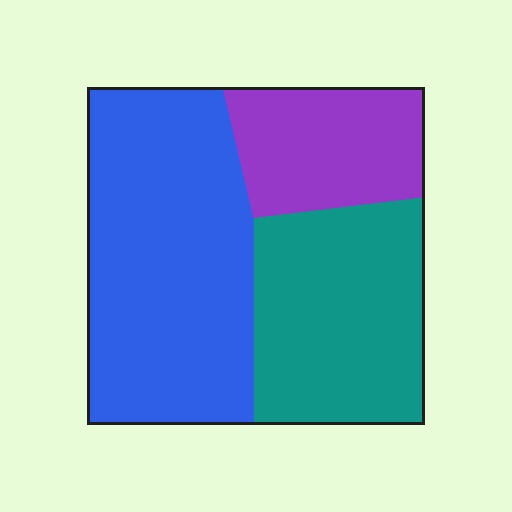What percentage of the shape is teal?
Teal takes up about one third (1/3) of the shape.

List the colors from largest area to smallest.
From largest to smallest: blue, teal, purple.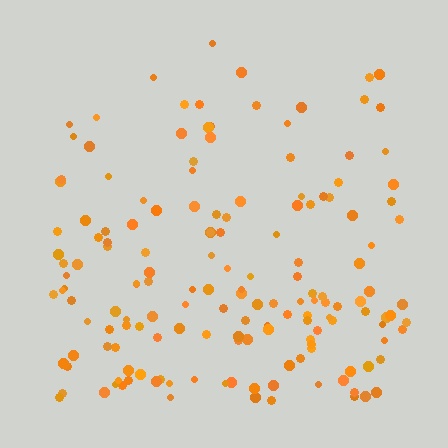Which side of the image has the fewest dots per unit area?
The top.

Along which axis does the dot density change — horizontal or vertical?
Vertical.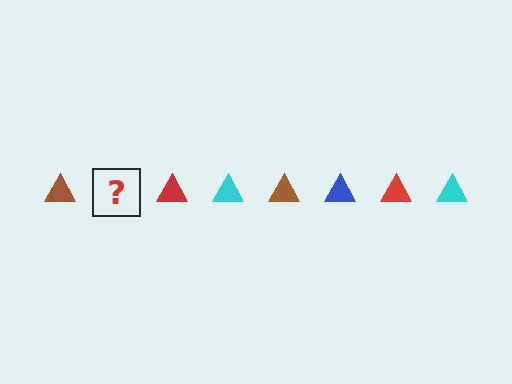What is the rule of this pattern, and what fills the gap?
The rule is that the pattern cycles through brown, blue, red, cyan triangles. The gap should be filled with a blue triangle.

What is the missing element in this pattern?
The missing element is a blue triangle.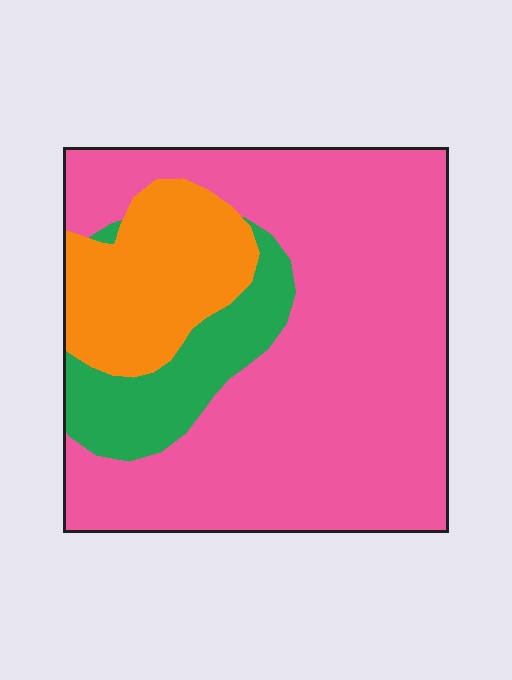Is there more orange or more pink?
Pink.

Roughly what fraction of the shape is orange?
Orange covers about 20% of the shape.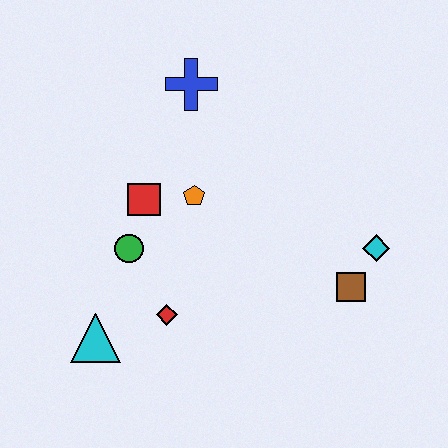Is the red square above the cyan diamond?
Yes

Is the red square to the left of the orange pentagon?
Yes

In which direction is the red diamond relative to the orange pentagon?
The red diamond is below the orange pentagon.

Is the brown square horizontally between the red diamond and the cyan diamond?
Yes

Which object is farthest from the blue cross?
The cyan triangle is farthest from the blue cross.